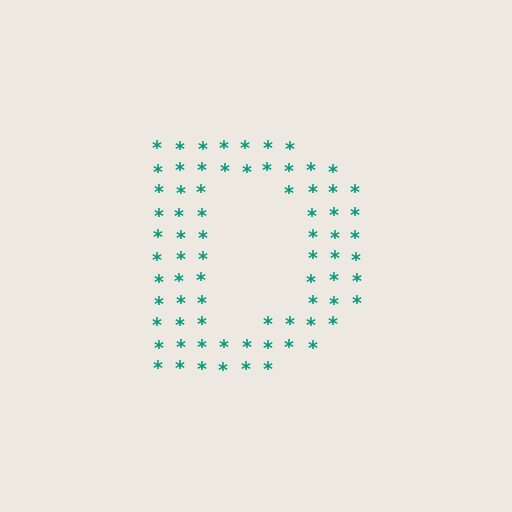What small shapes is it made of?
It is made of small asterisks.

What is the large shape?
The large shape is the letter D.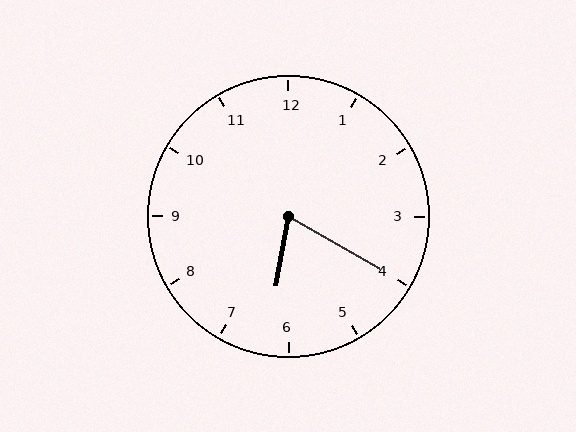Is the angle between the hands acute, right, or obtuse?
It is acute.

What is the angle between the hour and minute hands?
Approximately 70 degrees.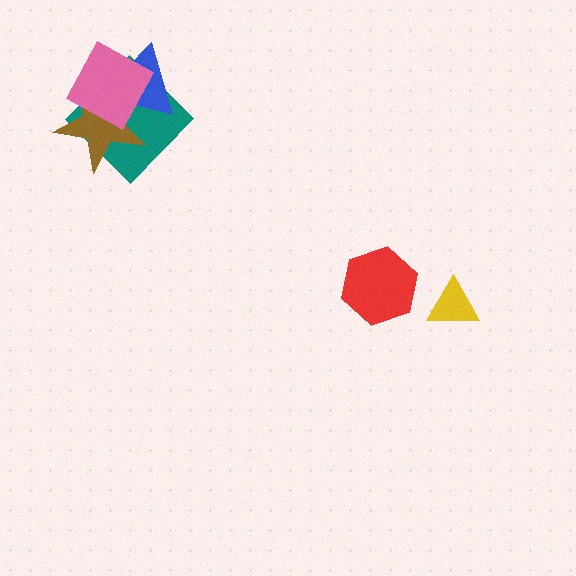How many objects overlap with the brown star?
3 objects overlap with the brown star.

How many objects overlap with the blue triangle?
3 objects overlap with the blue triangle.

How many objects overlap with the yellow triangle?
0 objects overlap with the yellow triangle.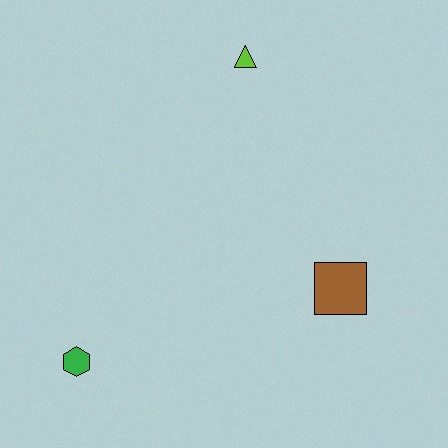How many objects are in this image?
There are 3 objects.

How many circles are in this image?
There are no circles.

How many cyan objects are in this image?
There are no cyan objects.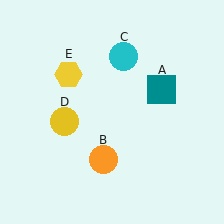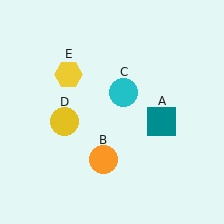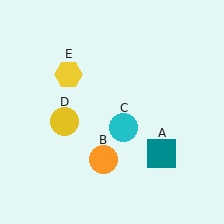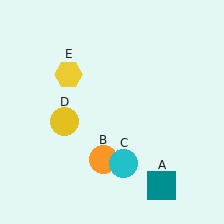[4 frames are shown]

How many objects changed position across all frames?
2 objects changed position: teal square (object A), cyan circle (object C).